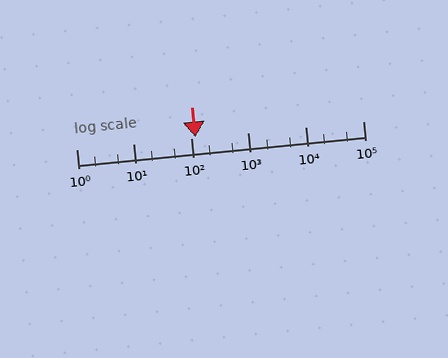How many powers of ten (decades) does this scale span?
The scale spans 5 decades, from 1 to 100000.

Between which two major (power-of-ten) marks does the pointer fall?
The pointer is between 100 and 1000.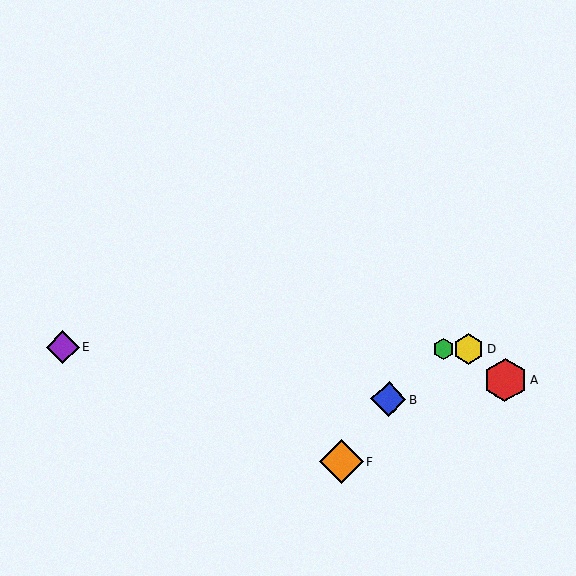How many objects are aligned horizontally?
3 objects (C, D, E) are aligned horizontally.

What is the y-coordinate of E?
Object E is at y≈347.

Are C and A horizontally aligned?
No, C is at y≈349 and A is at y≈380.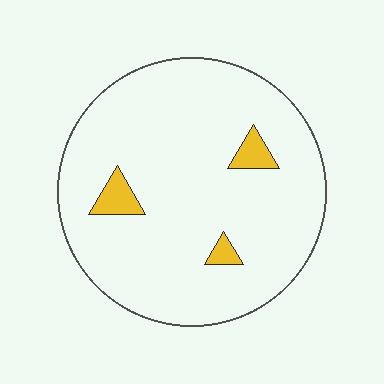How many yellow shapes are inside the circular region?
3.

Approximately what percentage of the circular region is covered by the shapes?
Approximately 5%.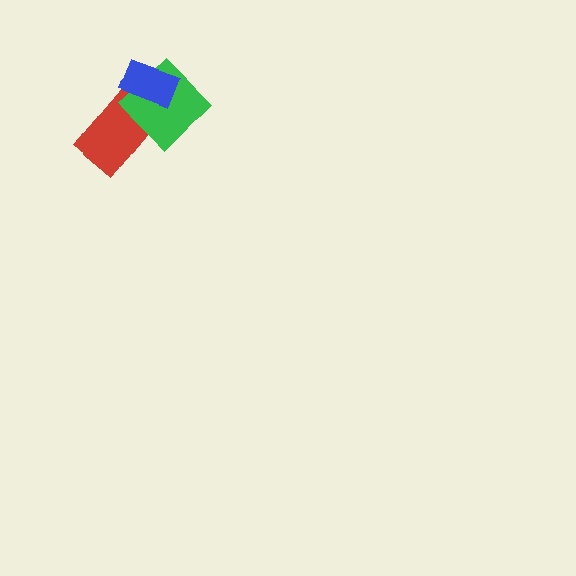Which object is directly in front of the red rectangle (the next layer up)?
The green diamond is directly in front of the red rectangle.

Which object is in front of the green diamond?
The blue rectangle is in front of the green diamond.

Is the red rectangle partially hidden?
Yes, it is partially covered by another shape.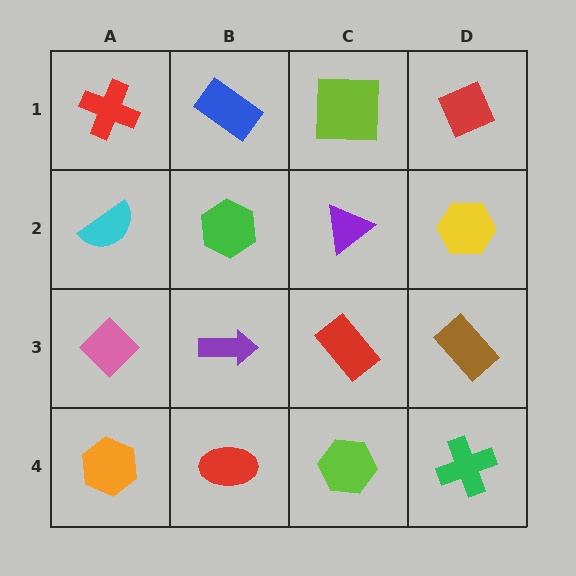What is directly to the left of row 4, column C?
A red ellipse.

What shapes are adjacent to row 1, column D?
A yellow hexagon (row 2, column D), a lime square (row 1, column C).